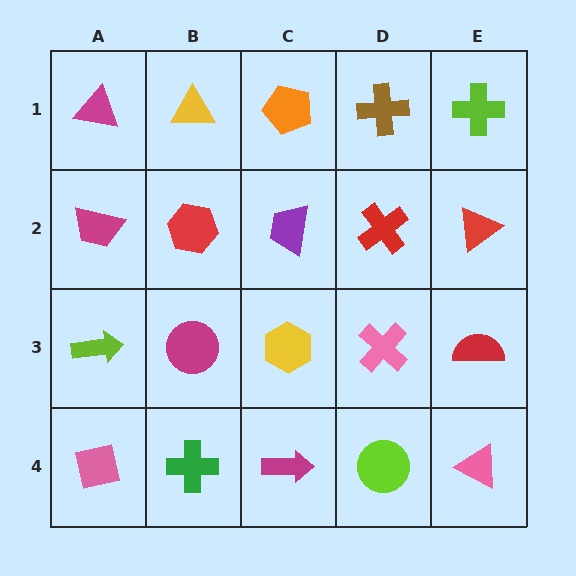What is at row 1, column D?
A brown cross.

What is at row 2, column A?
A magenta trapezoid.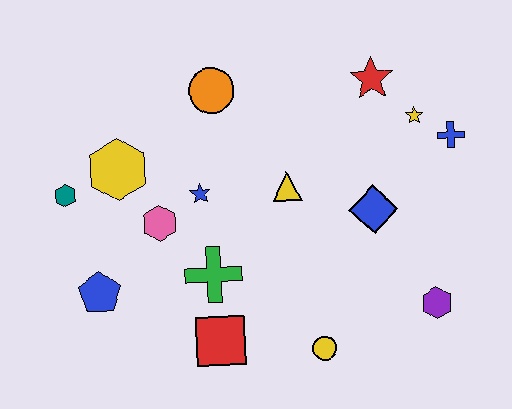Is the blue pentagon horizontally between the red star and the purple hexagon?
No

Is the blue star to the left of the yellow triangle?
Yes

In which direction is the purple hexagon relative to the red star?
The purple hexagon is below the red star.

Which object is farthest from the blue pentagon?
The blue cross is farthest from the blue pentagon.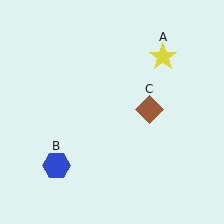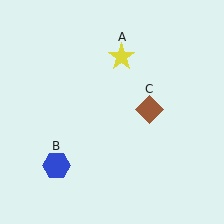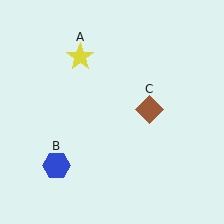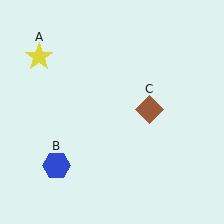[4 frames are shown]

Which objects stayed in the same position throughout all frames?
Blue hexagon (object B) and brown diamond (object C) remained stationary.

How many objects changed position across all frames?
1 object changed position: yellow star (object A).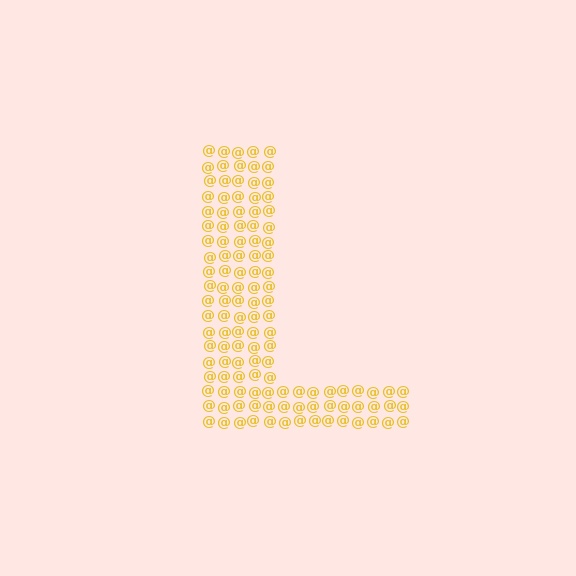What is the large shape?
The large shape is the letter L.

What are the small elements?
The small elements are at signs.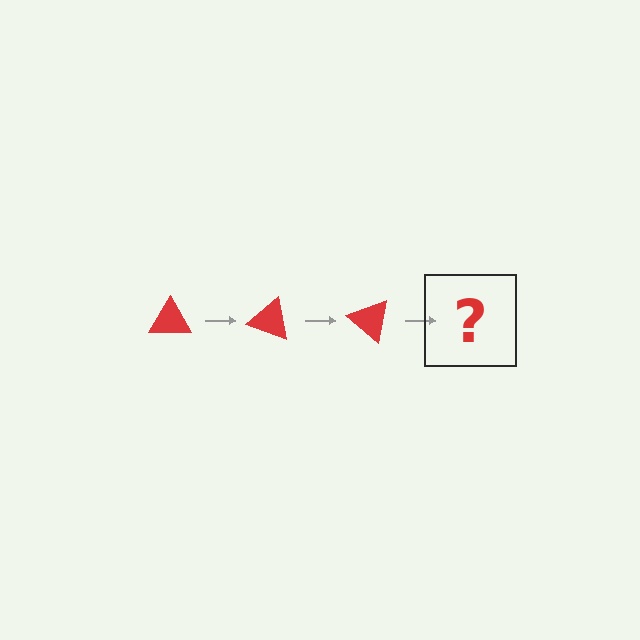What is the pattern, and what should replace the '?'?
The pattern is that the triangle rotates 20 degrees each step. The '?' should be a red triangle rotated 60 degrees.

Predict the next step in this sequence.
The next step is a red triangle rotated 60 degrees.